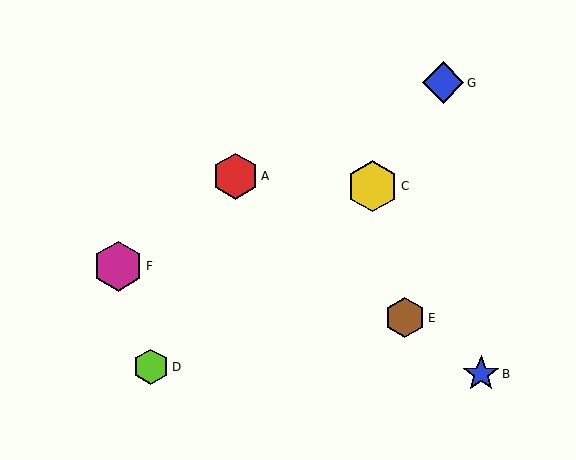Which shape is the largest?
The yellow hexagon (labeled C) is the largest.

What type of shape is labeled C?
Shape C is a yellow hexagon.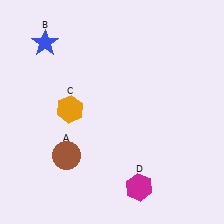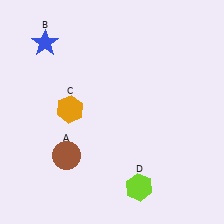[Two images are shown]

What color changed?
The hexagon (D) changed from magenta in Image 1 to lime in Image 2.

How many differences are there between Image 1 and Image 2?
There is 1 difference between the two images.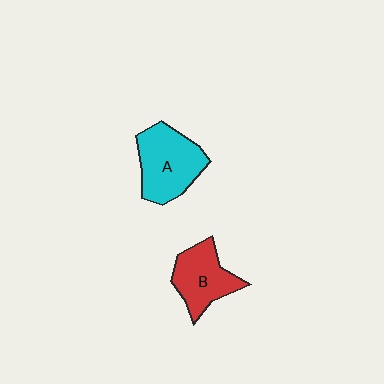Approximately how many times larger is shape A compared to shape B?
Approximately 1.3 times.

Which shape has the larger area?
Shape A (cyan).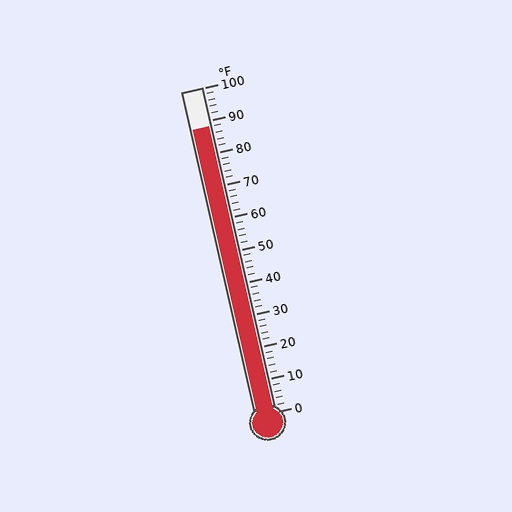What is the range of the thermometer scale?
The thermometer scale ranges from 0°F to 100°F.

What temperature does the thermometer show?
The thermometer shows approximately 88°F.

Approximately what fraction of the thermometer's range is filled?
The thermometer is filled to approximately 90% of its range.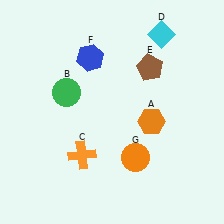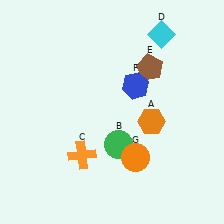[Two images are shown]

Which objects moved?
The objects that moved are: the green circle (B), the blue hexagon (F).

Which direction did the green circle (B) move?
The green circle (B) moved down.